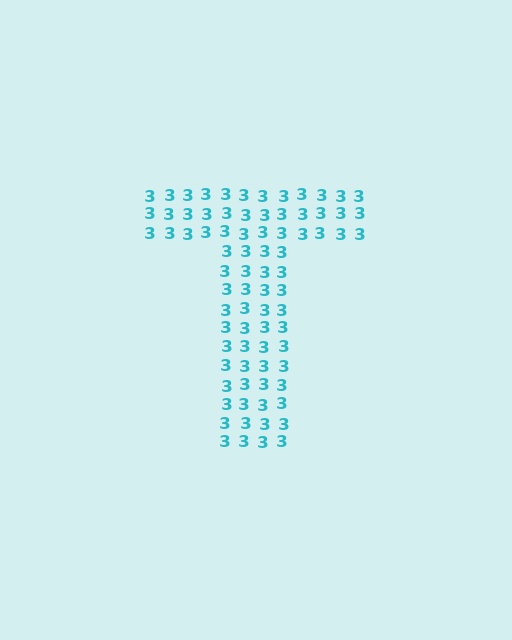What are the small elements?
The small elements are digit 3's.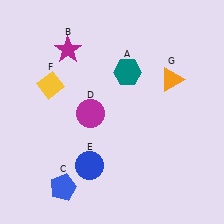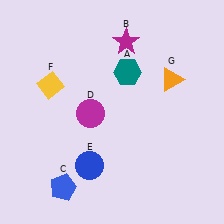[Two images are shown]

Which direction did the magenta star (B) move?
The magenta star (B) moved right.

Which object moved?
The magenta star (B) moved right.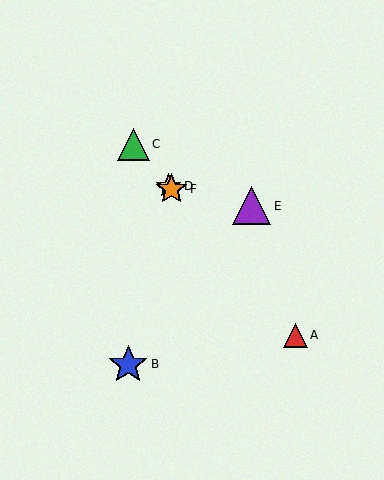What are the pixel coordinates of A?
Object A is at (296, 335).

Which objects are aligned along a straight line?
Objects A, C, D, F are aligned along a straight line.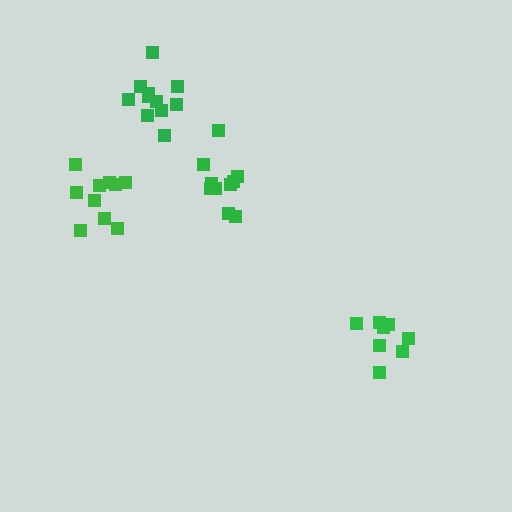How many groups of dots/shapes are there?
There are 4 groups.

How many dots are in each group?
Group 1: 10 dots, Group 2: 8 dots, Group 3: 11 dots, Group 4: 10 dots (39 total).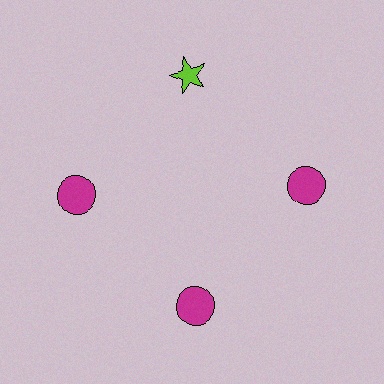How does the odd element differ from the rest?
It differs in both color (lime instead of magenta) and shape (star instead of circle).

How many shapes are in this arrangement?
There are 4 shapes arranged in a ring pattern.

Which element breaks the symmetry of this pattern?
The lime star at roughly the 12 o'clock position breaks the symmetry. All other shapes are magenta circles.